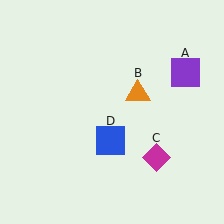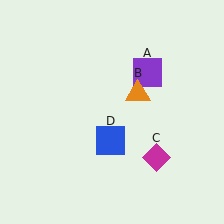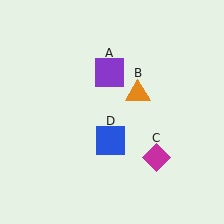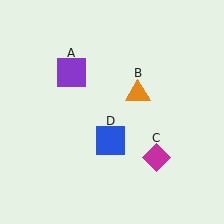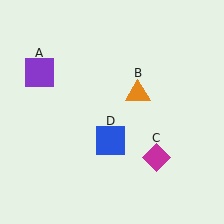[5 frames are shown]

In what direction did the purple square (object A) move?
The purple square (object A) moved left.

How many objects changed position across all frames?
1 object changed position: purple square (object A).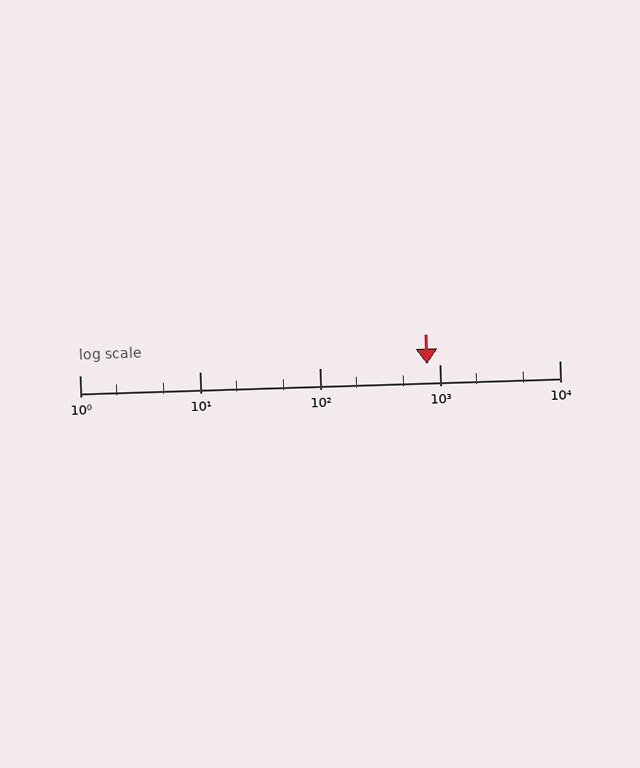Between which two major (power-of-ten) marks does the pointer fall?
The pointer is between 100 and 1000.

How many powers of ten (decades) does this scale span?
The scale spans 4 decades, from 1 to 10000.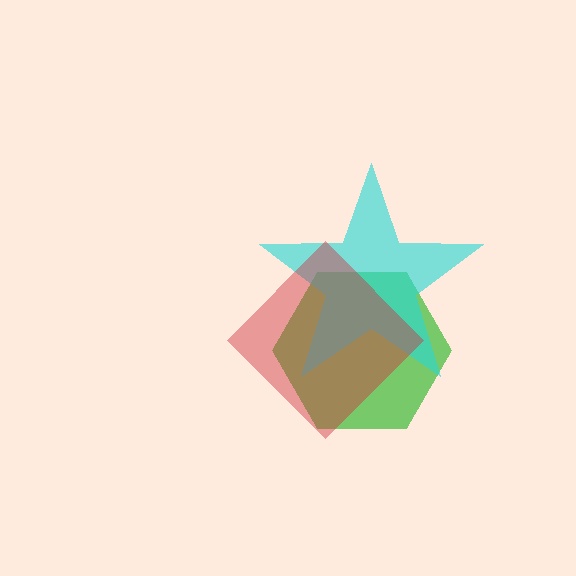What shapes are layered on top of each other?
The layered shapes are: a green hexagon, a cyan star, a red diamond.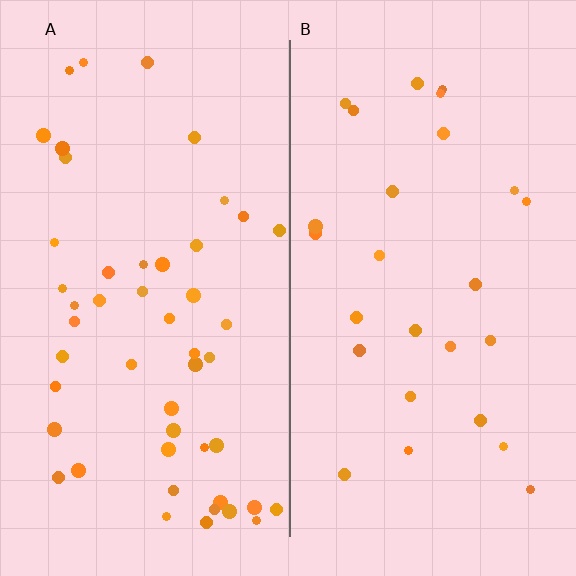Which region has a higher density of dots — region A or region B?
A (the left).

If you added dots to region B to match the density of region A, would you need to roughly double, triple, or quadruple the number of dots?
Approximately double.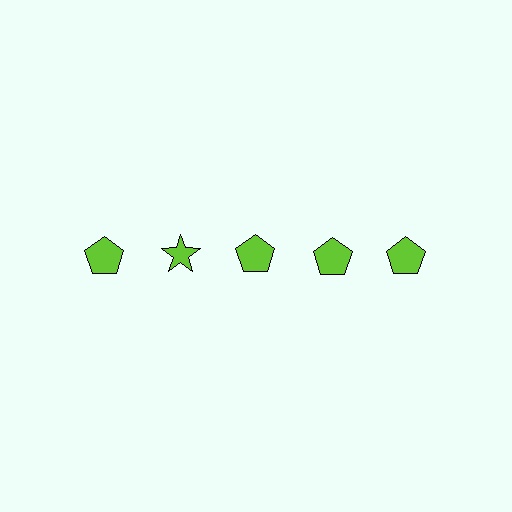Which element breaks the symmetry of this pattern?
The lime star in the top row, second from left column breaks the symmetry. All other shapes are lime pentagons.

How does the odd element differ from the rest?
It has a different shape: star instead of pentagon.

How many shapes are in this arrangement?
There are 5 shapes arranged in a grid pattern.